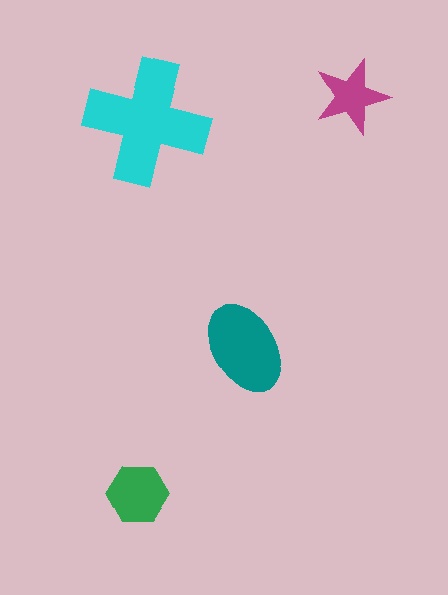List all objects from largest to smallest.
The cyan cross, the teal ellipse, the green hexagon, the magenta star.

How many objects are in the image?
There are 4 objects in the image.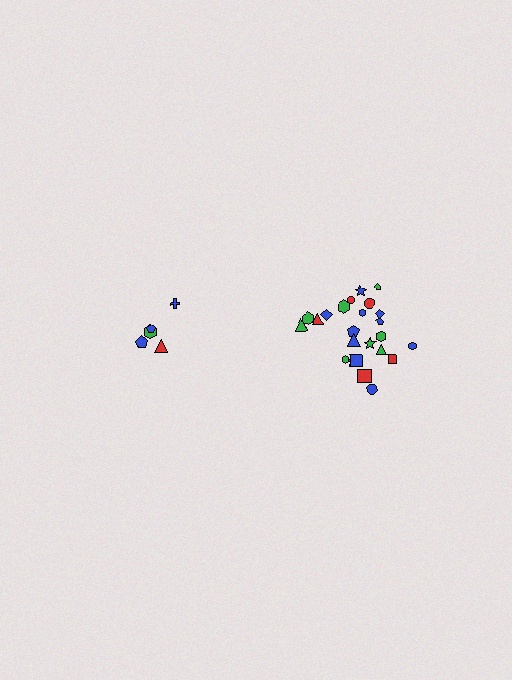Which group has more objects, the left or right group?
The right group.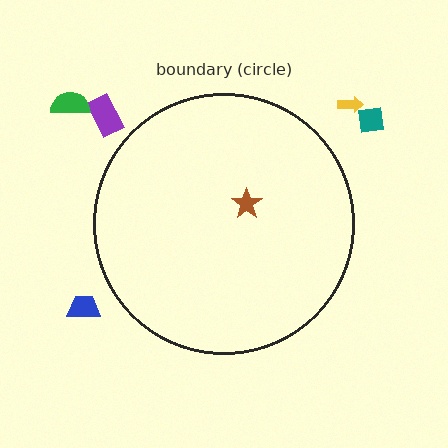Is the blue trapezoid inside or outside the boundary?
Outside.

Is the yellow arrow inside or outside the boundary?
Outside.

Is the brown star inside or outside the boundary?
Inside.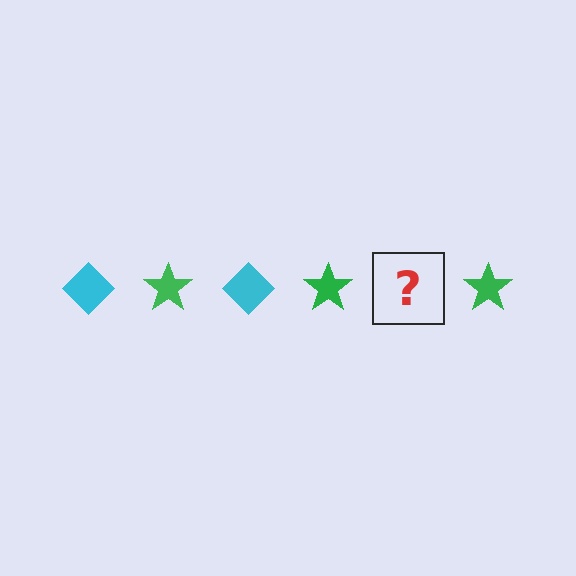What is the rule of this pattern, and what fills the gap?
The rule is that the pattern alternates between cyan diamond and green star. The gap should be filled with a cyan diamond.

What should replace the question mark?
The question mark should be replaced with a cyan diamond.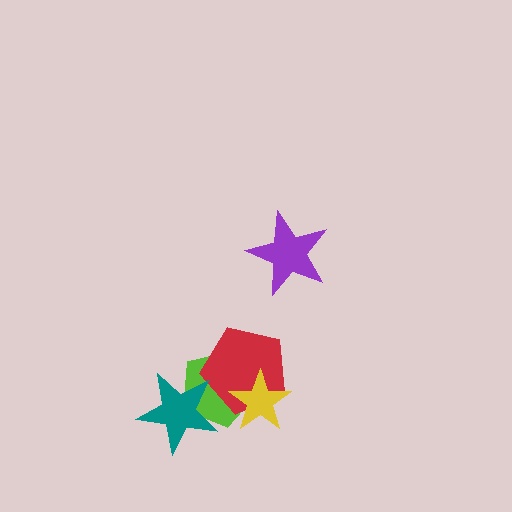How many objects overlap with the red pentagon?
3 objects overlap with the red pentagon.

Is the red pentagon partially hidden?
Yes, it is partially covered by another shape.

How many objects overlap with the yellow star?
2 objects overlap with the yellow star.